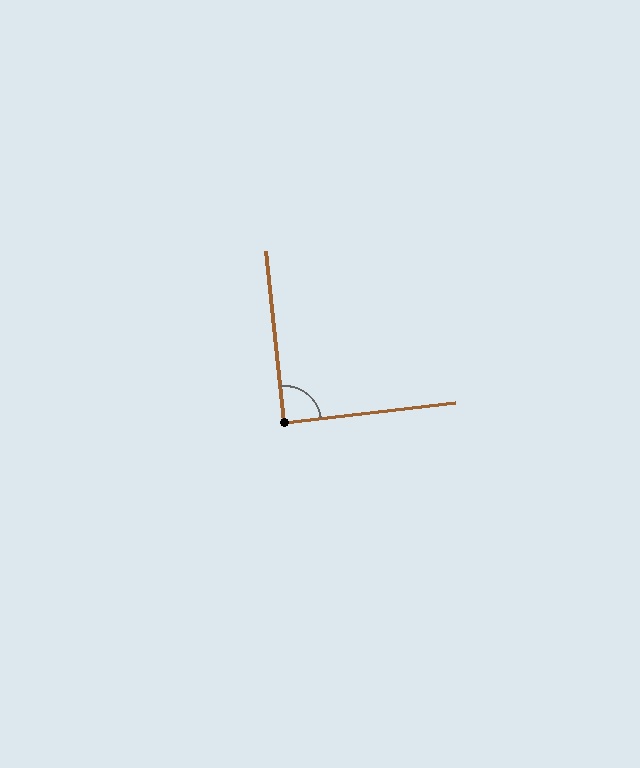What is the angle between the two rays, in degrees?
Approximately 90 degrees.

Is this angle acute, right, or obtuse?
It is approximately a right angle.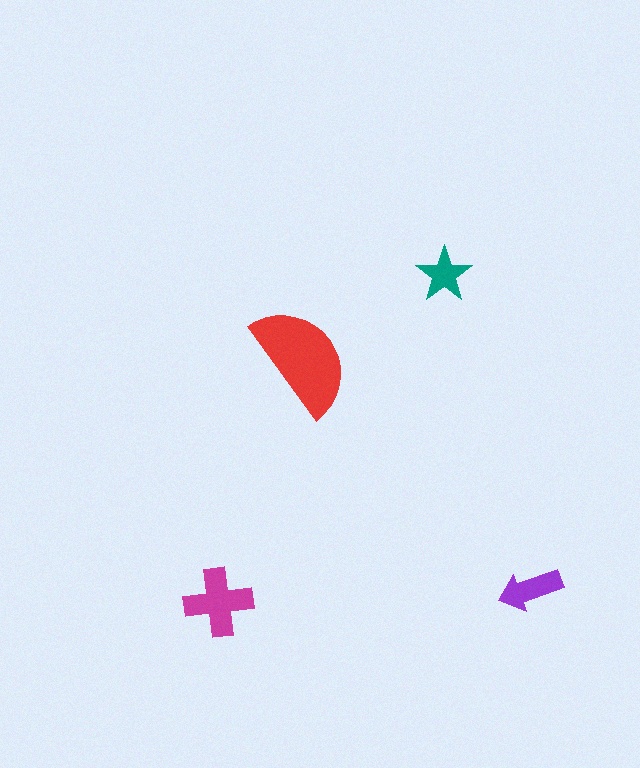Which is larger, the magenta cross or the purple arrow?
The magenta cross.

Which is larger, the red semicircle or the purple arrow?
The red semicircle.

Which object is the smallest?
The teal star.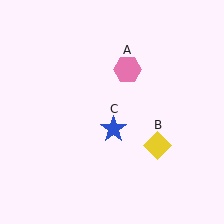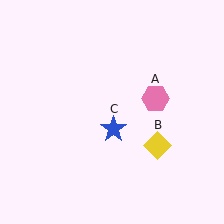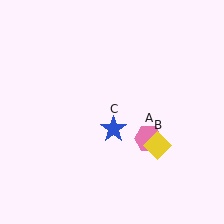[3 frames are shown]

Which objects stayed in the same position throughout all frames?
Yellow diamond (object B) and blue star (object C) remained stationary.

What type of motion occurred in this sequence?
The pink hexagon (object A) rotated clockwise around the center of the scene.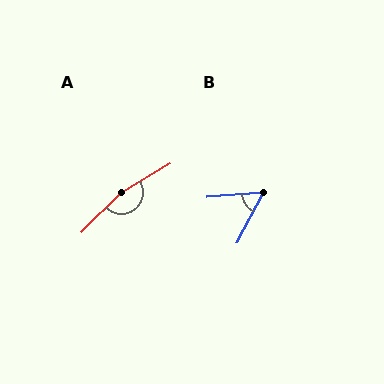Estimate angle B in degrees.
Approximately 58 degrees.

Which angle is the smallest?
B, at approximately 58 degrees.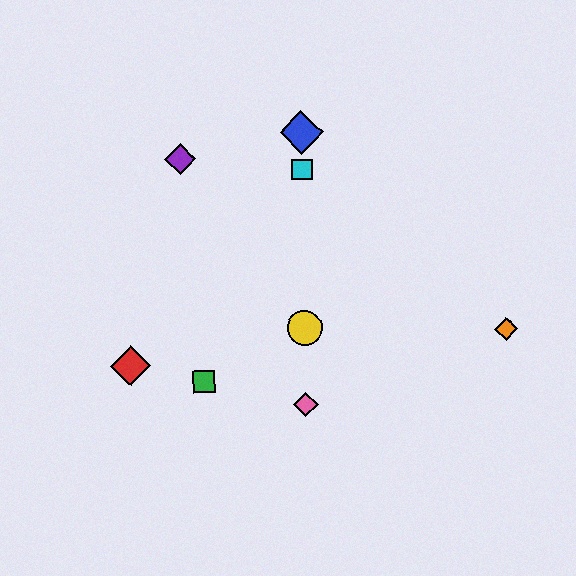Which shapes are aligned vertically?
The blue diamond, the yellow circle, the cyan square, the pink diamond are aligned vertically.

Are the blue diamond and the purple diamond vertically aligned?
No, the blue diamond is at x≈302 and the purple diamond is at x≈180.